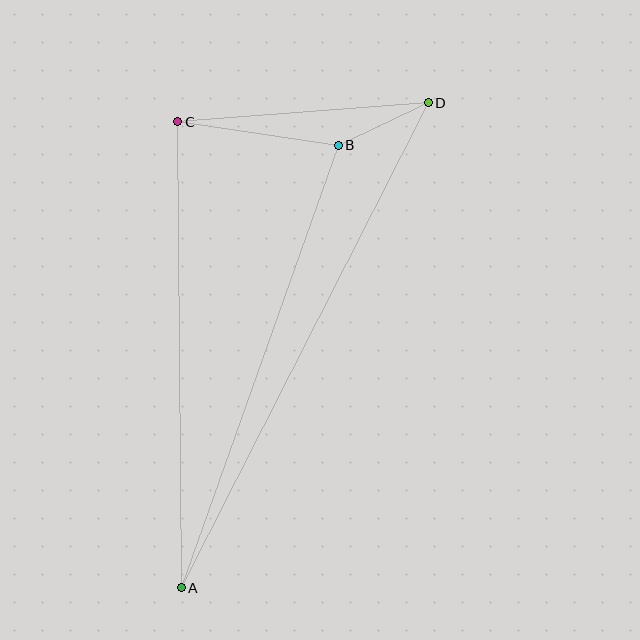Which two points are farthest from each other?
Points A and D are farthest from each other.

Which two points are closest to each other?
Points B and D are closest to each other.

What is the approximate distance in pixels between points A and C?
The distance between A and C is approximately 466 pixels.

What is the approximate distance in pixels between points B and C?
The distance between B and C is approximately 162 pixels.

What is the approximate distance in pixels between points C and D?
The distance between C and D is approximately 251 pixels.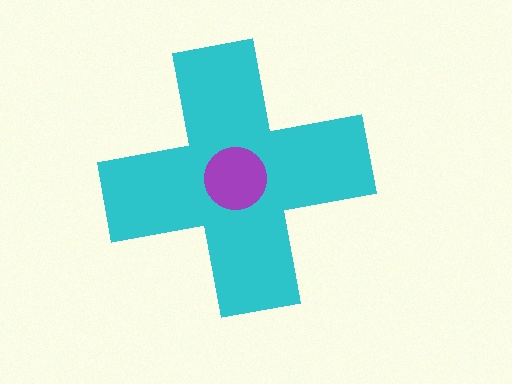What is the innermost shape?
The purple circle.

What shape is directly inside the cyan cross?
The purple circle.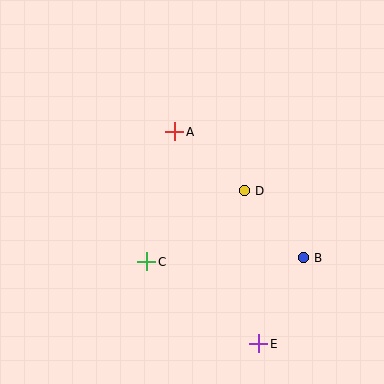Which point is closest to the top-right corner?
Point D is closest to the top-right corner.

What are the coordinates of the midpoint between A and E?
The midpoint between A and E is at (217, 238).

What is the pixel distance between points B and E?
The distance between B and E is 97 pixels.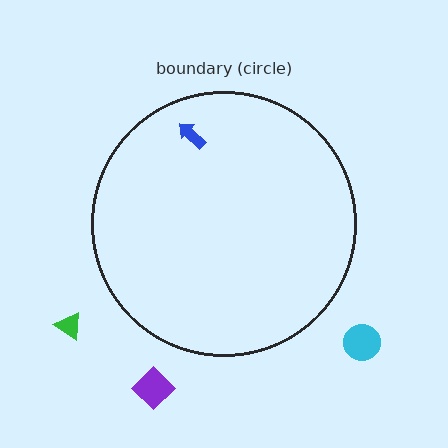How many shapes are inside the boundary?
1 inside, 3 outside.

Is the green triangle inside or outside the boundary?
Outside.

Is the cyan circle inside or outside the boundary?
Outside.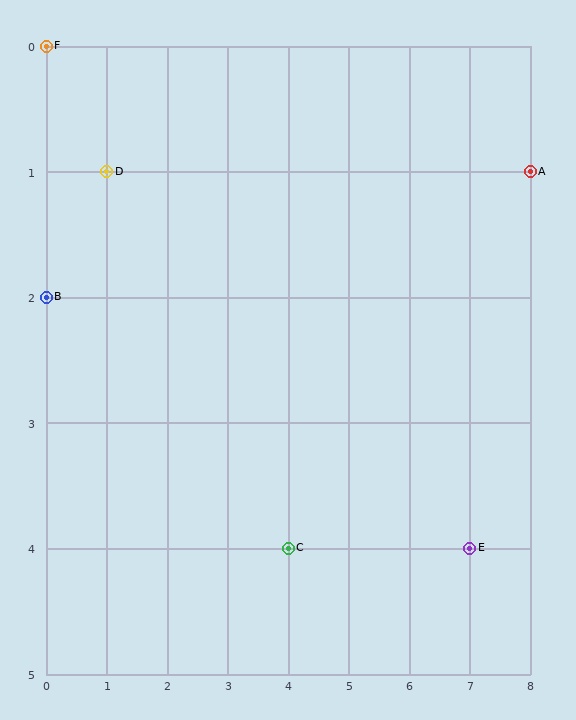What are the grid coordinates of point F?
Point F is at grid coordinates (0, 0).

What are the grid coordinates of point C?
Point C is at grid coordinates (4, 4).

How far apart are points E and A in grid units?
Points E and A are 1 column and 3 rows apart (about 3.2 grid units diagonally).